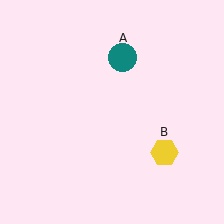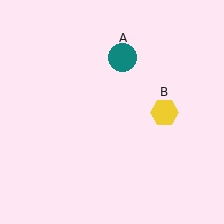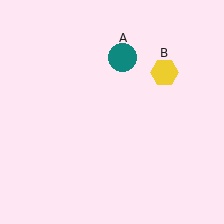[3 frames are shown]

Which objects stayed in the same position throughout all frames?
Teal circle (object A) remained stationary.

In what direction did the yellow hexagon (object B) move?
The yellow hexagon (object B) moved up.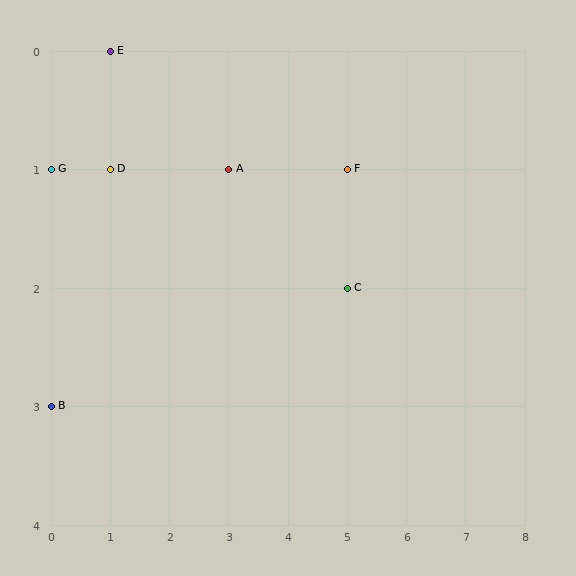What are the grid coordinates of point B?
Point B is at grid coordinates (0, 3).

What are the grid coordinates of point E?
Point E is at grid coordinates (1, 0).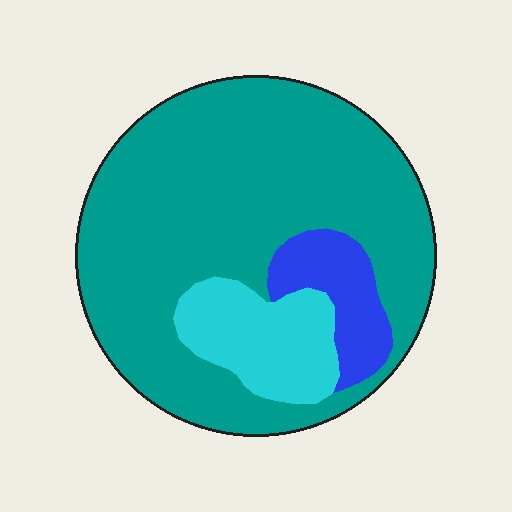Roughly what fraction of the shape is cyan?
Cyan takes up less than a sixth of the shape.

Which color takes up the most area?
Teal, at roughly 75%.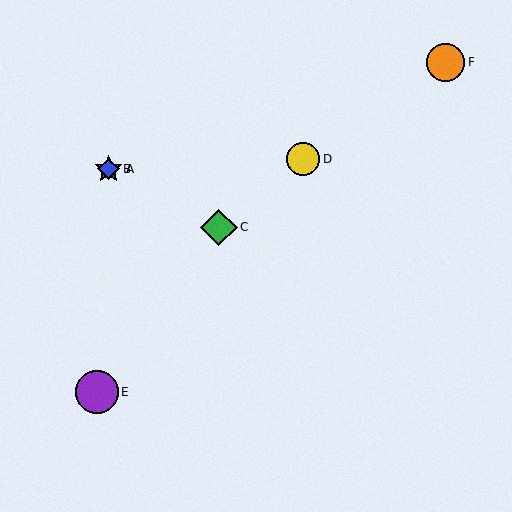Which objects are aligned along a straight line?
Objects A, B, C are aligned along a straight line.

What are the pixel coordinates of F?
Object F is at (446, 62).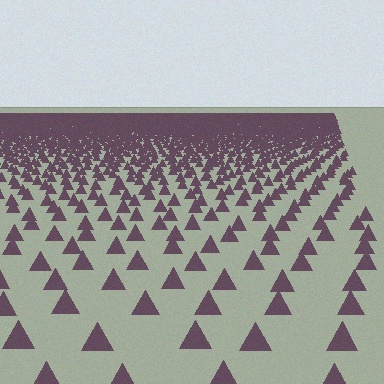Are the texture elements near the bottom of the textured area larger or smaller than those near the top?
Larger. Near the bottom, elements are closer to the viewer and appear at a bigger on-screen size.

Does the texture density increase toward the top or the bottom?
Density increases toward the top.